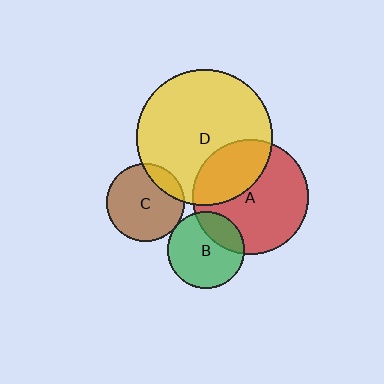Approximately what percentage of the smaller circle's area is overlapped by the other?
Approximately 15%.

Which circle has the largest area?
Circle D (yellow).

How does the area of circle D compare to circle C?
Approximately 3.0 times.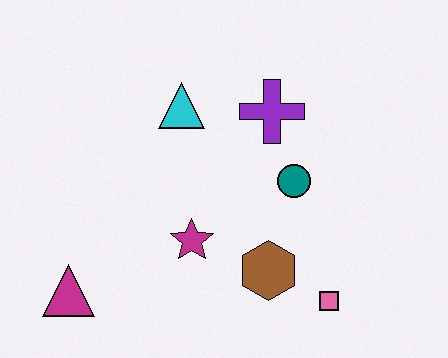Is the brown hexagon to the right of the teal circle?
No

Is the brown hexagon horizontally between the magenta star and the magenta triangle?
No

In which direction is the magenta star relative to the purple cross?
The magenta star is below the purple cross.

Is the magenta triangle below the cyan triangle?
Yes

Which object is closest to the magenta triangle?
The magenta star is closest to the magenta triangle.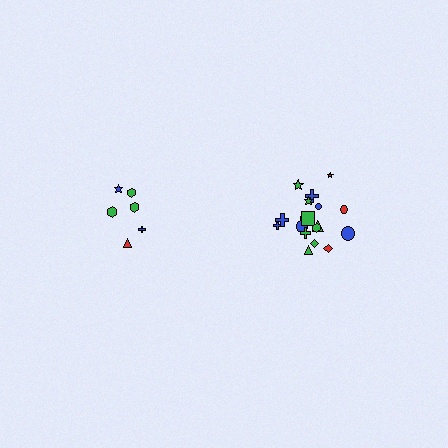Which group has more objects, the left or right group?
The right group.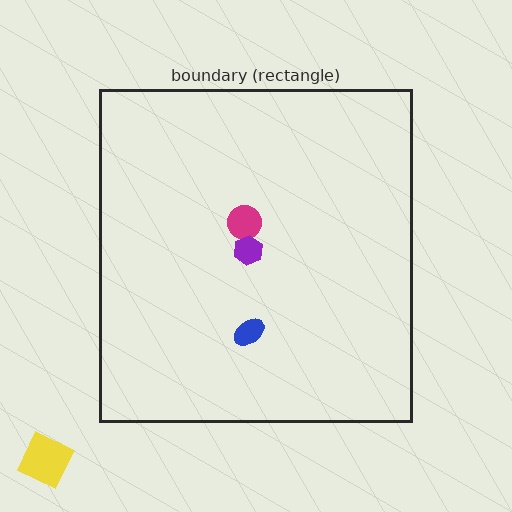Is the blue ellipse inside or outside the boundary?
Inside.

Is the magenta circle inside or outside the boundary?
Inside.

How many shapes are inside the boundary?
3 inside, 1 outside.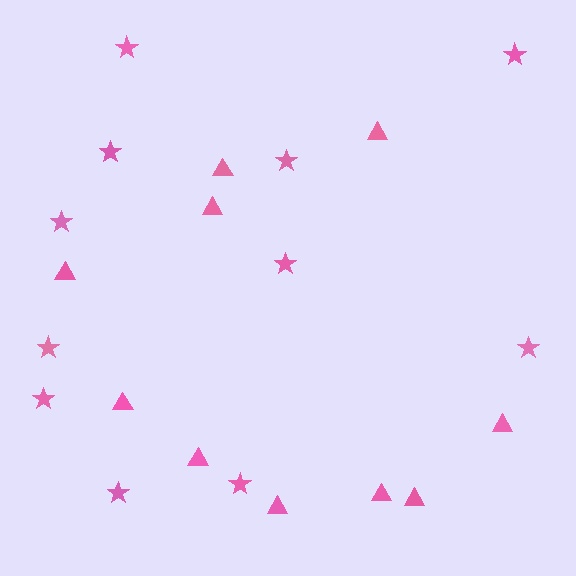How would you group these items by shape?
There are 2 groups: one group of stars (11) and one group of triangles (10).